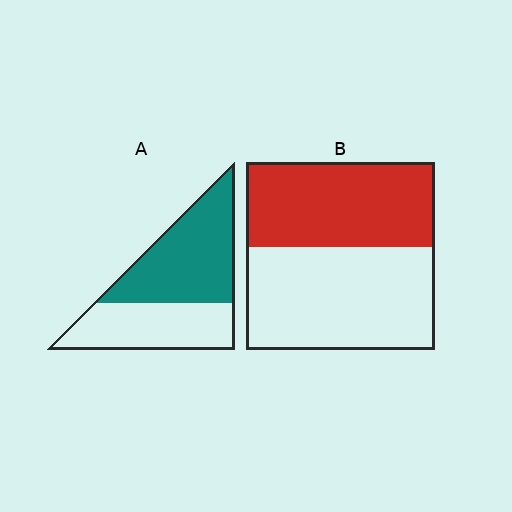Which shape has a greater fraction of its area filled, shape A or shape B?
Shape A.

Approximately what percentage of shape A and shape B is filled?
A is approximately 55% and B is approximately 45%.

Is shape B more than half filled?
No.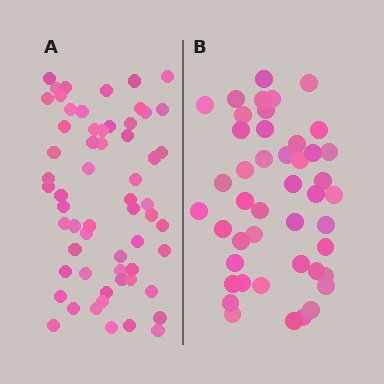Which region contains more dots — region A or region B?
Region A (the left region) has more dots.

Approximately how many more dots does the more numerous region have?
Region A has approximately 15 more dots than region B.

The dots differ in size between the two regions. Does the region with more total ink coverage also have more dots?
No. Region B has more total ink coverage because its dots are larger, but region A actually contains more individual dots. Total area can be misleading — the number of items is what matters here.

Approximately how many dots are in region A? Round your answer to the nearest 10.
About 60 dots.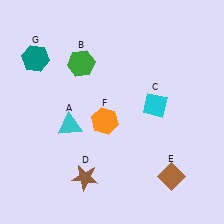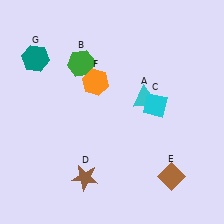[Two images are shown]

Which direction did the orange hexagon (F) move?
The orange hexagon (F) moved up.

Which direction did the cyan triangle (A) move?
The cyan triangle (A) moved right.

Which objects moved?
The objects that moved are: the cyan triangle (A), the orange hexagon (F).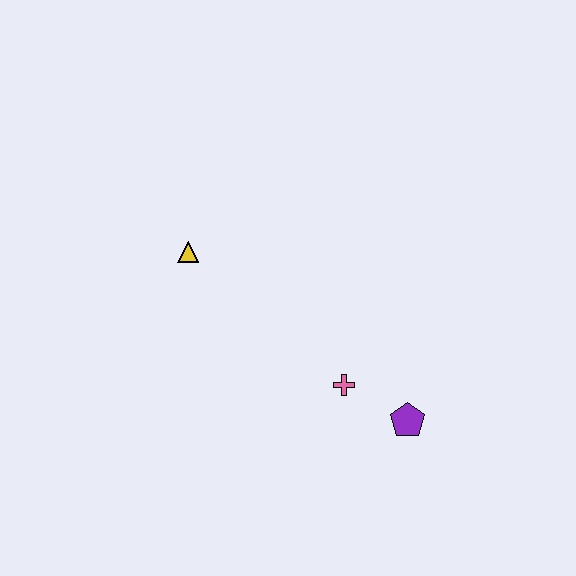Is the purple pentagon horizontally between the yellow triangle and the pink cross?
No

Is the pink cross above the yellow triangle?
No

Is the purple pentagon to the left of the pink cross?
No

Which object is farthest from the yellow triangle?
The purple pentagon is farthest from the yellow triangle.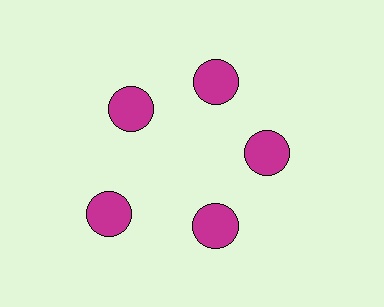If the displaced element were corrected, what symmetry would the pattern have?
It would have 5-fold rotational symmetry — the pattern would map onto itself every 72 degrees.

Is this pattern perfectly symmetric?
No. The 5 magenta circles are arranged in a ring, but one element near the 8 o'clock position is pushed outward from the center, breaking the 5-fold rotational symmetry.